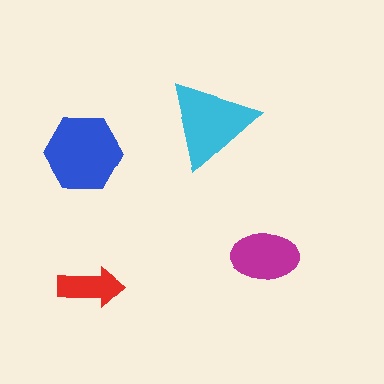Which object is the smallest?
The red arrow.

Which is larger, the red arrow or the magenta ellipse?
The magenta ellipse.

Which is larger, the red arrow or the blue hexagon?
The blue hexagon.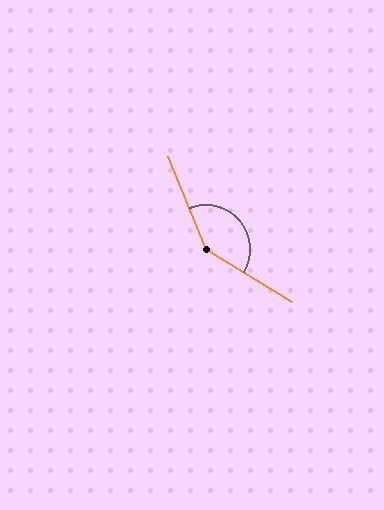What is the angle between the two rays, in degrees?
Approximately 144 degrees.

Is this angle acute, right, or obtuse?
It is obtuse.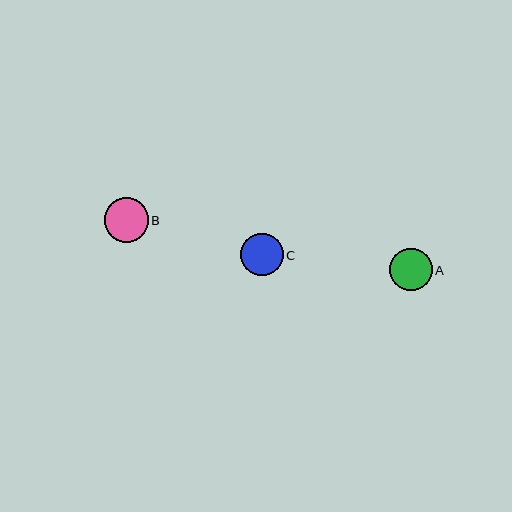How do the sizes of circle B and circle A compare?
Circle B and circle A are approximately the same size.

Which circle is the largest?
Circle B is the largest with a size of approximately 44 pixels.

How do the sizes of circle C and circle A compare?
Circle C and circle A are approximately the same size.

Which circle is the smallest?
Circle A is the smallest with a size of approximately 42 pixels.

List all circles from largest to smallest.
From largest to smallest: B, C, A.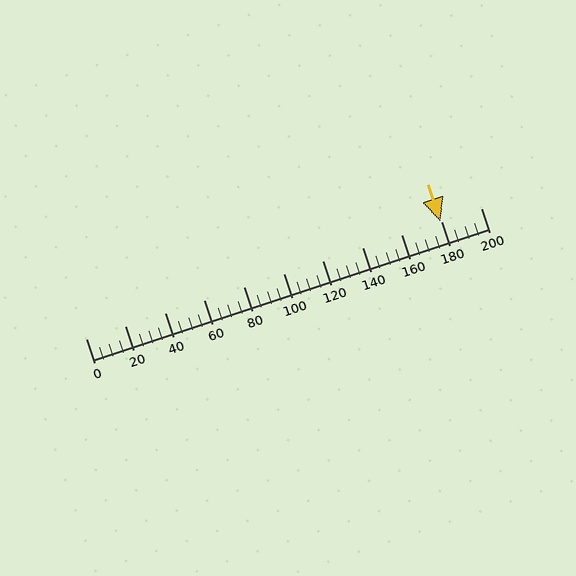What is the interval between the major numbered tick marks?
The major tick marks are spaced 20 units apart.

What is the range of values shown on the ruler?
The ruler shows values from 0 to 200.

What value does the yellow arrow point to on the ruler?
The yellow arrow points to approximately 180.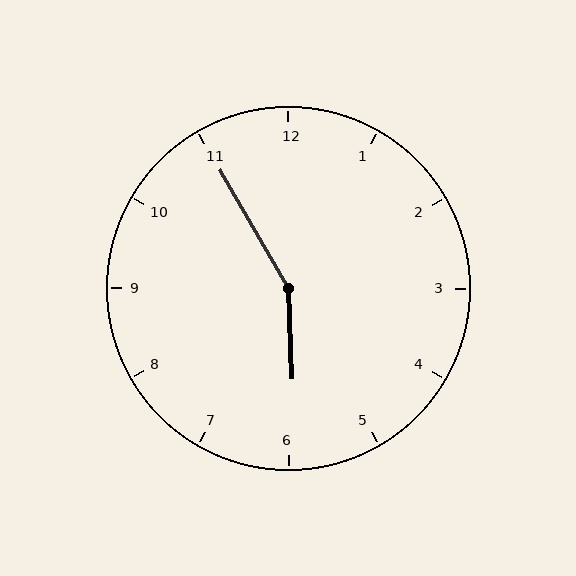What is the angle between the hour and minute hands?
Approximately 152 degrees.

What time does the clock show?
5:55.